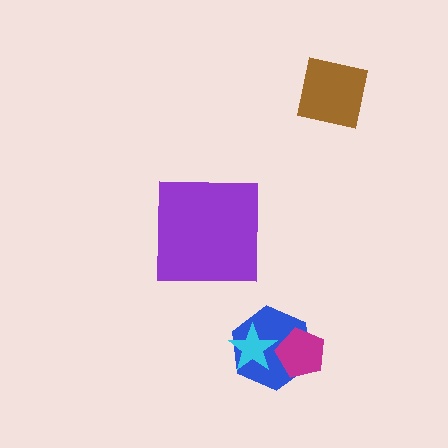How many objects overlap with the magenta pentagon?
1 object overlaps with the magenta pentagon.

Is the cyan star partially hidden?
No, no other shape covers it.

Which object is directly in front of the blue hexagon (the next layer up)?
The magenta pentagon is directly in front of the blue hexagon.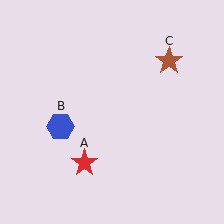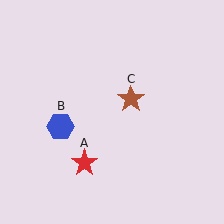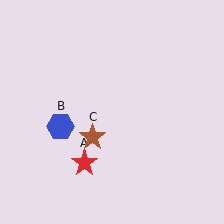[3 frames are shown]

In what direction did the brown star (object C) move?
The brown star (object C) moved down and to the left.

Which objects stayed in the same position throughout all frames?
Red star (object A) and blue hexagon (object B) remained stationary.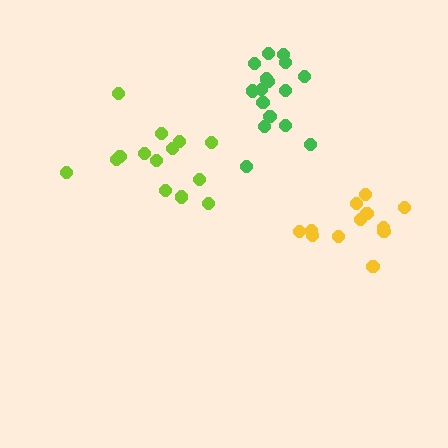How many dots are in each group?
Group 1: 14 dots, Group 2: 12 dots, Group 3: 16 dots (42 total).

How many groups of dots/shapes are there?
There are 3 groups.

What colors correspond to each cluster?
The clusters are colored: lime, yellow, green.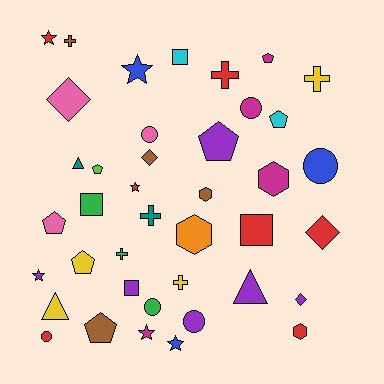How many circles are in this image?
There are 6 circles.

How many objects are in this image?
There are 40 objects.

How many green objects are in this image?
There are 3 green objects.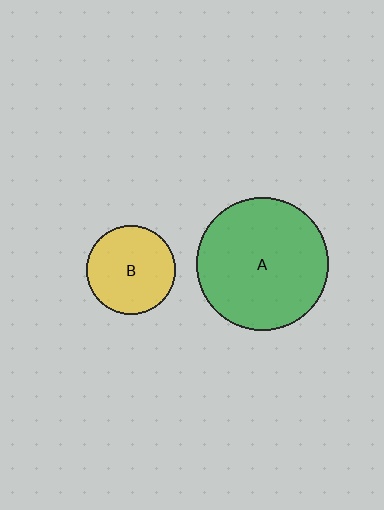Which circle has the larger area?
Circle A (green).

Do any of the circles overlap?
No, none of the circles overlap.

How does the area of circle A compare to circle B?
Approximately 2.2 times.